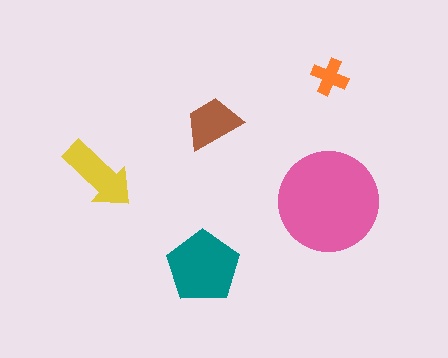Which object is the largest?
The pink circle.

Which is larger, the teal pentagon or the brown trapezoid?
The teal pentagon.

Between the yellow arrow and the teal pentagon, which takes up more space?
The teal pentagon.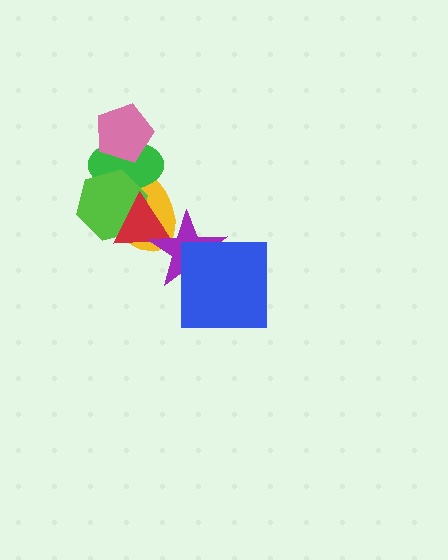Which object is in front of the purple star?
The blue square is in front of the purple star.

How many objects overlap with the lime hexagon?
3 objects overlap with the lime hexagon.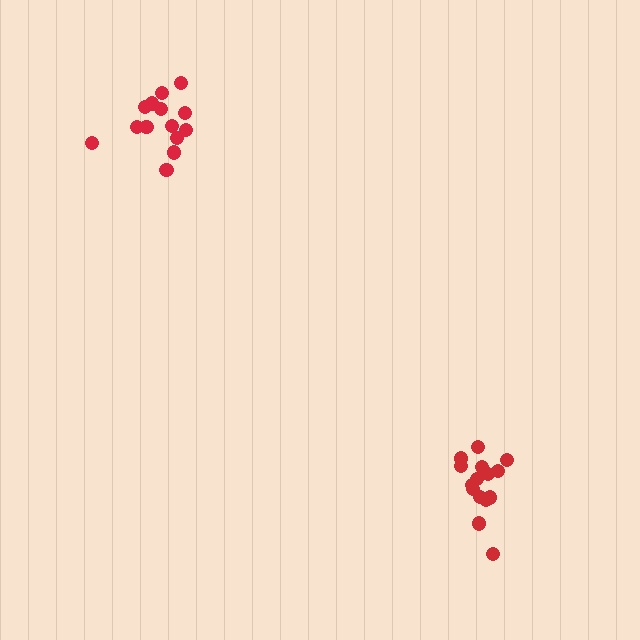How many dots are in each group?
Group 1: 14 dots, Group 2: 15 dots (29 total).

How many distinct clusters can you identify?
There are 2 distinct clusters.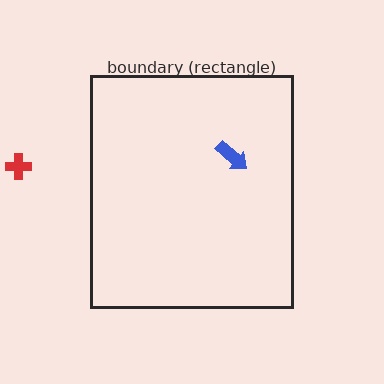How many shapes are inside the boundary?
1 inside, 1 outside.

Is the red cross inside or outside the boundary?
Outside.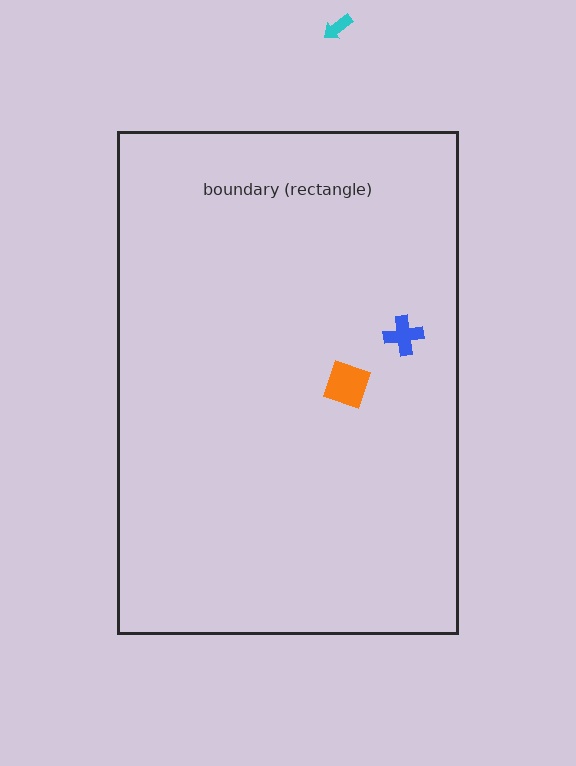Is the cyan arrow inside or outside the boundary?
Outside.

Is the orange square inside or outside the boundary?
Inside.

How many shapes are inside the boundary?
2 inside, 1 outside.